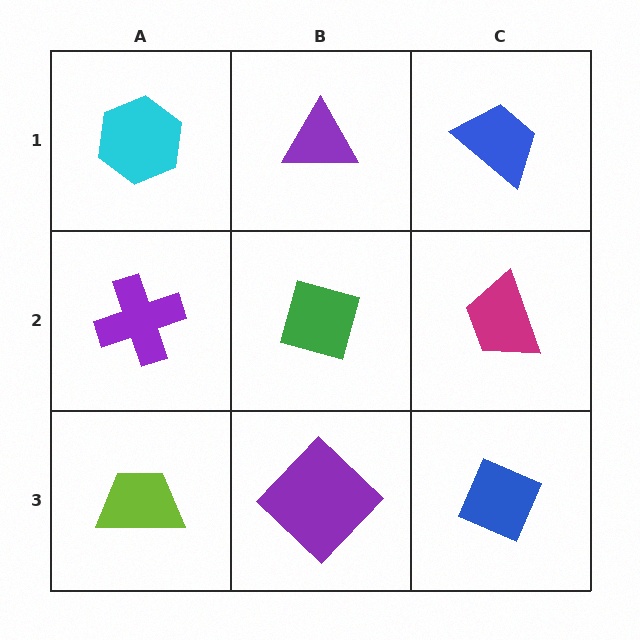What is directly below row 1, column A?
A purple cross.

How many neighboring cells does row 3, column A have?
2.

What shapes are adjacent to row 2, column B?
A purple triangle (row 1, column B), a purple diamond (row 3, column B), a purple cross (row 2, column A), a magenta trapezoid (row 2, column C).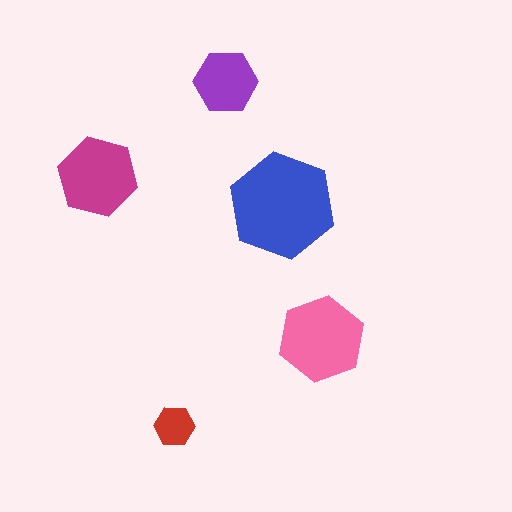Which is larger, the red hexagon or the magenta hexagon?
The magenta one.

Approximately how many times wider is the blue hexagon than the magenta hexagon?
About 1.5 times wider.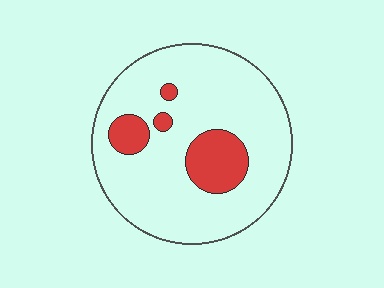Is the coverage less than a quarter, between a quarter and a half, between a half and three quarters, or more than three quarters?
Less than a quarter.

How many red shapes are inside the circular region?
4.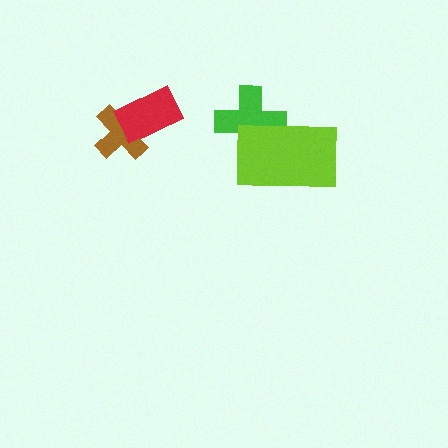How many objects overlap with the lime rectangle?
1 object overlaps with the lime rectangle.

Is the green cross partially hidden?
Yes, it is partially covered by another shape.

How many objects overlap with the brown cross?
1 object overlaps with the brown cross.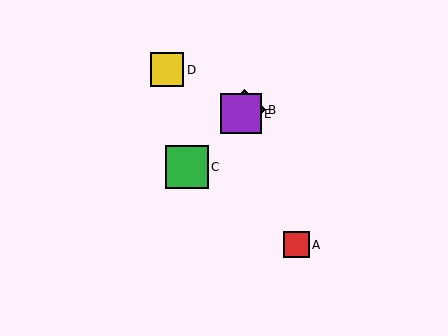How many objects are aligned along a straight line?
3 objects (B, C, E) are aligned along a straight line.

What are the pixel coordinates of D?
Object D is at (167, 70).